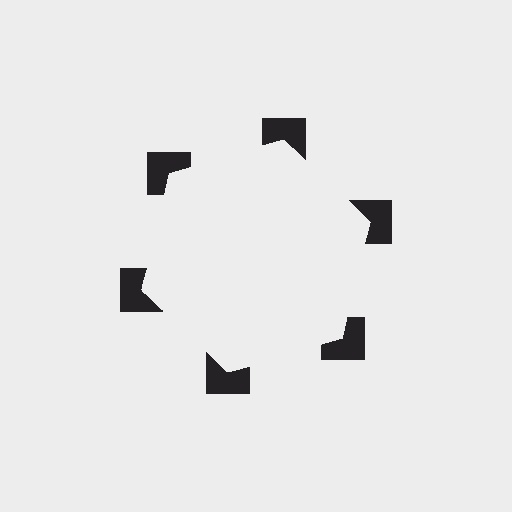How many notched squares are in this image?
There are 6 — one at each vertex of the illusory hexagon.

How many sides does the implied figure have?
6 sides.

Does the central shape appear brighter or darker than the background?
It typically appears slightly brighter than the background, even though no actual brightness change is drawn.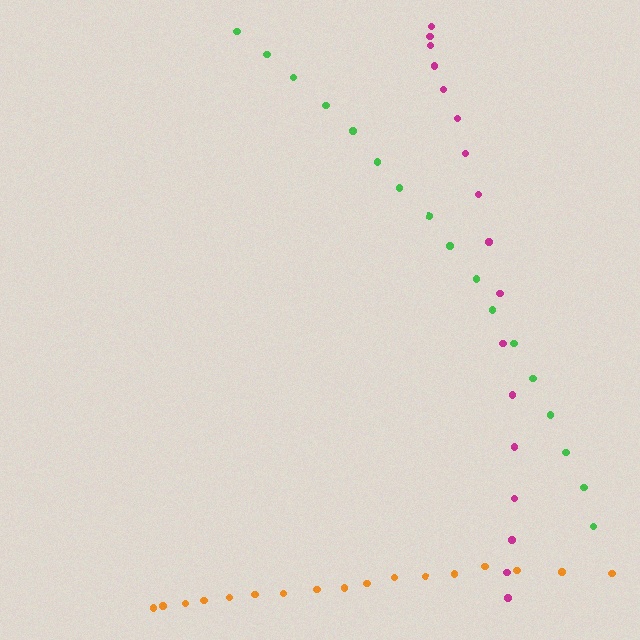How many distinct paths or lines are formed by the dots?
There are 3 distinct paths.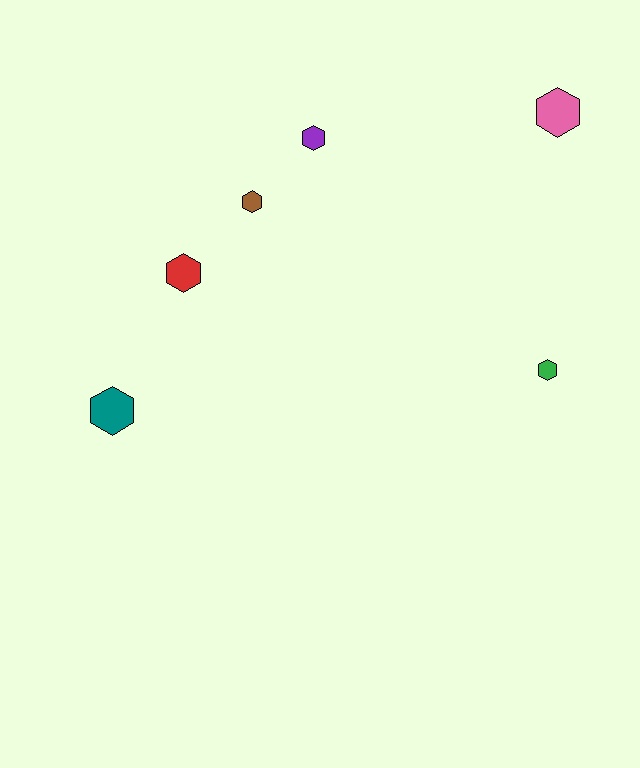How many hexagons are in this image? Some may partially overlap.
There are 6 hexagons.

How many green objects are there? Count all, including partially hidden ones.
There is 1 green object.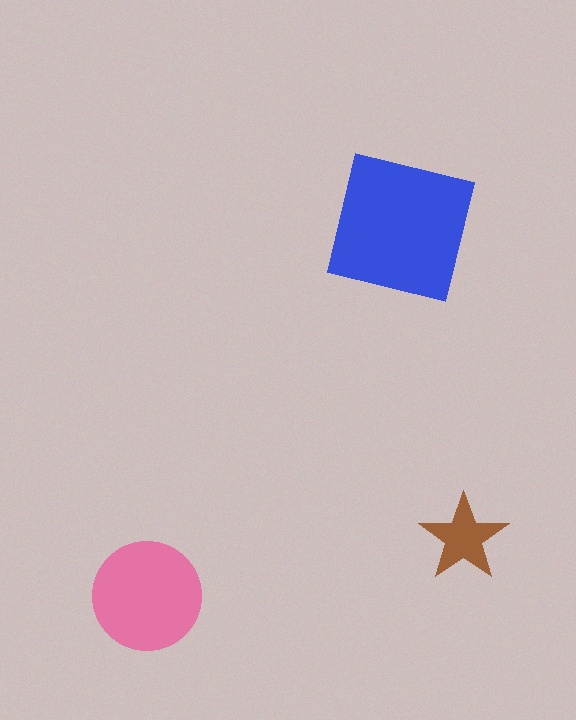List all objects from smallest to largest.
The brown star, the pink circle, the blue square.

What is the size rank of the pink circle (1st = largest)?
2nd.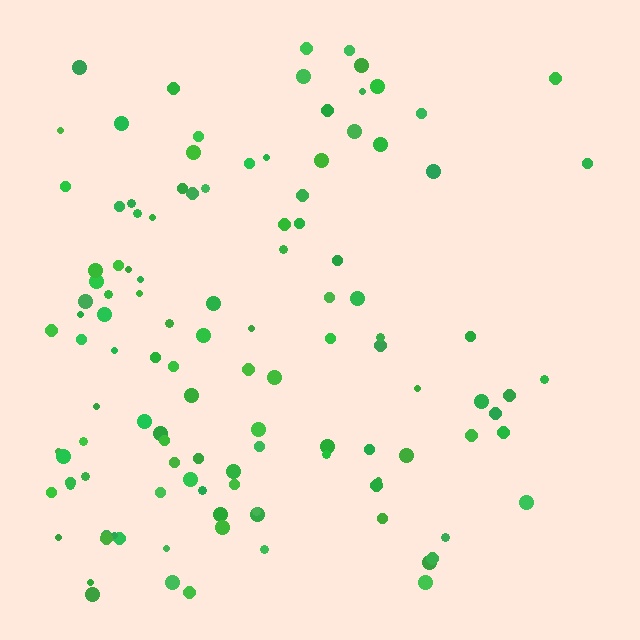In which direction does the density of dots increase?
From right to left, with the left side densest.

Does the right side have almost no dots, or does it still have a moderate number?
Still a moderate number, just noticeably fewer than the left.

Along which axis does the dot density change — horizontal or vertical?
Horizontal.